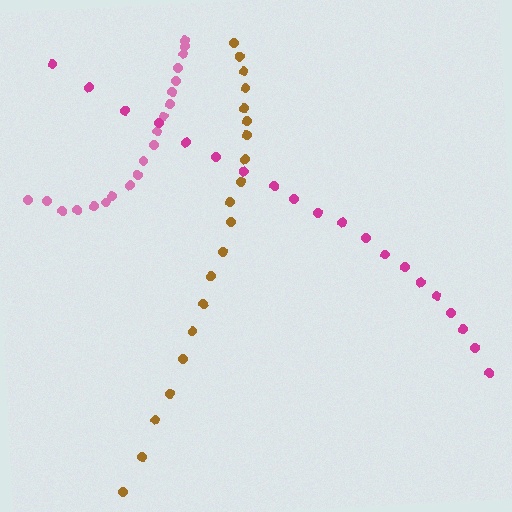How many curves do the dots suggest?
There are 3 distinct paths.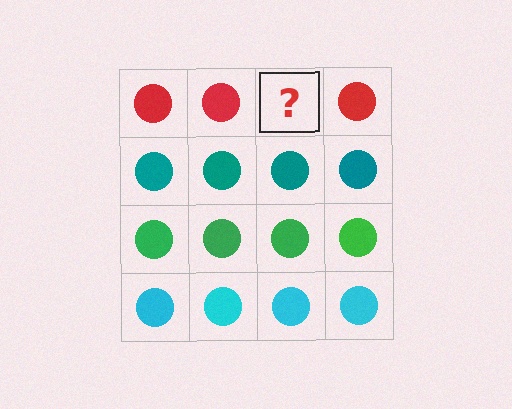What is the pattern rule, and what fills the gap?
The rule is that each row has a consistent color. The gap should be filled with a red circle.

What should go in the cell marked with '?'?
The missing cell should contain a red circle.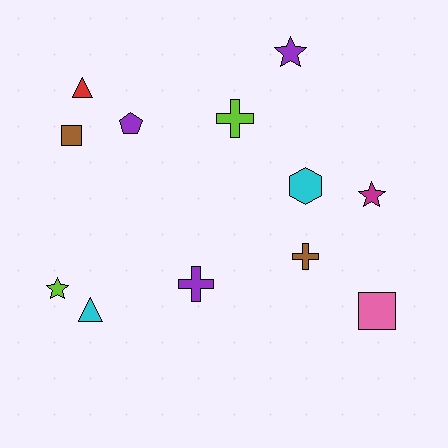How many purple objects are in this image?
There are 3 purple objects.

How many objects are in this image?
There are 12 objects.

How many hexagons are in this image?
There is 1 hexagon.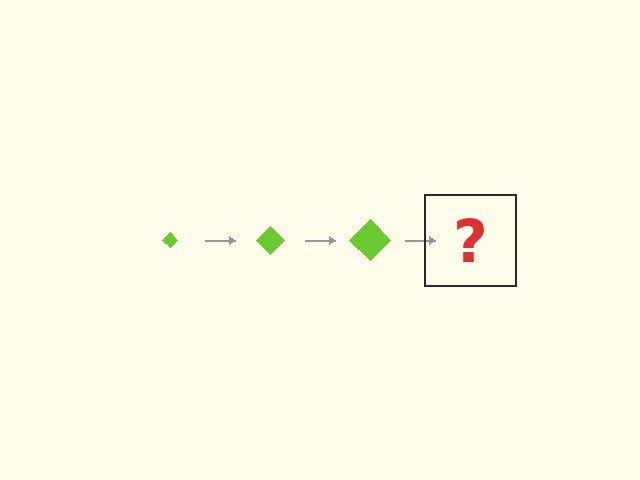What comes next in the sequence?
The next element should be a lime diamond, larger than the previous one.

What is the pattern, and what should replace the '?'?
The pattern is that the diamond gets progressively larger each step. The '?' should be a lime diamond, larger than the previous one.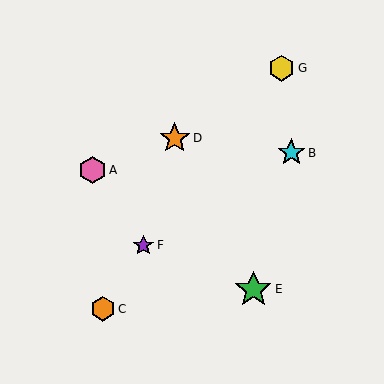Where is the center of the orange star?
The center of the orange star is at (175, 138).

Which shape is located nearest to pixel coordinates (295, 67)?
The yellow hexagon (labeled G) at (282, 68) is nearest to that location.